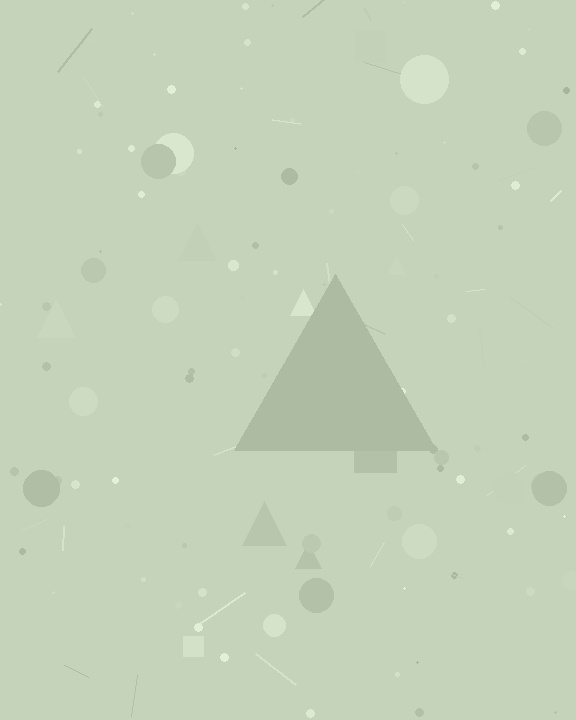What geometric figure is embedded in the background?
A triangle is embedded in the background.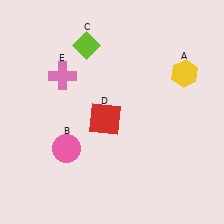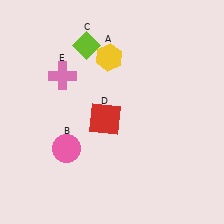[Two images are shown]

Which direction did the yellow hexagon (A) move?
The yellow hexagon (A) moved left.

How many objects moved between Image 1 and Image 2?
1 object moved between the two images.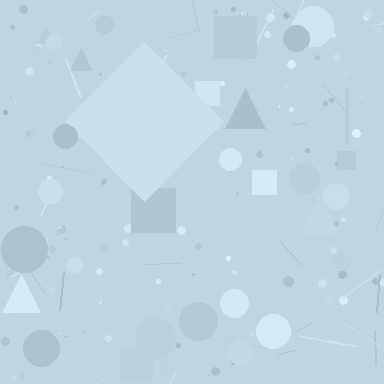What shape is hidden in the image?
A diamond is hidden in the image.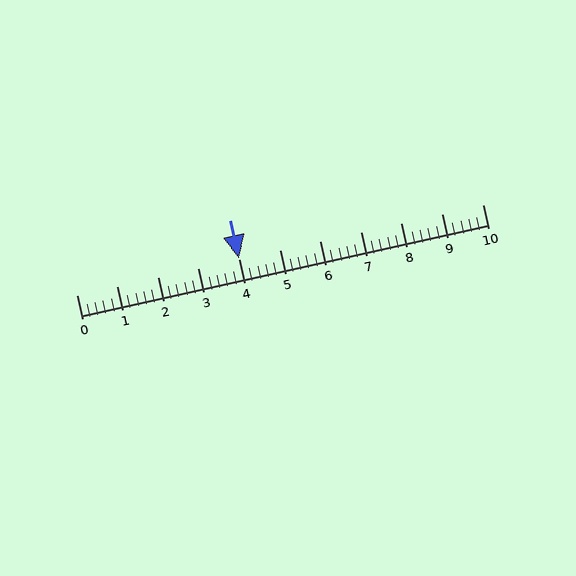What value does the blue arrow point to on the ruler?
The blue arrow points to approximately 4.0.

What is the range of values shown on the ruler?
The ruler shows values from 0 to 10.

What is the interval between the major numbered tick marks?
The major tick marks are spaced 1 units apart.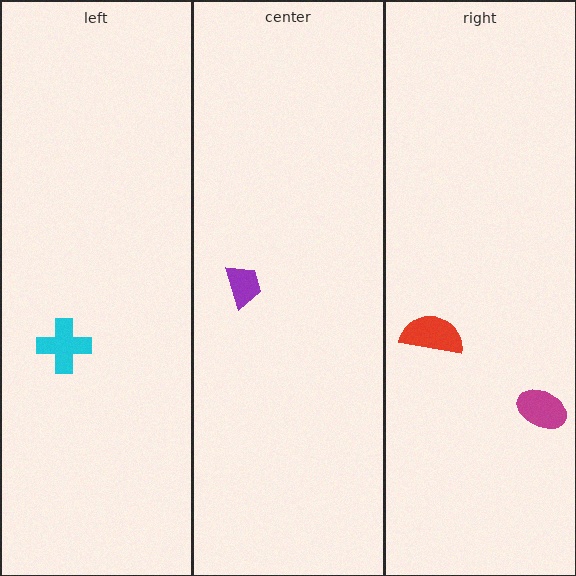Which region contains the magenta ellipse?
The right region.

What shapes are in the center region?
The purple trapezoid.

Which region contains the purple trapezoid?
The center region.